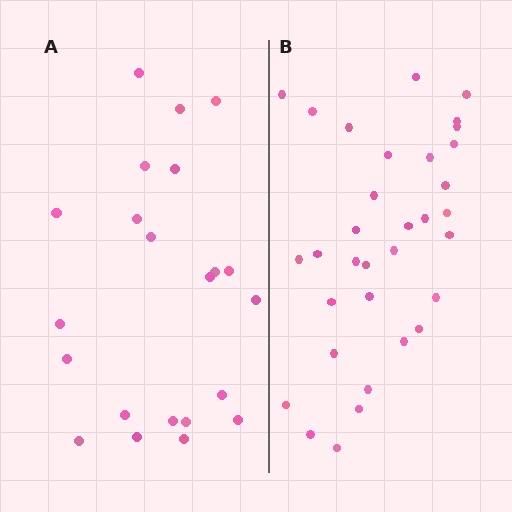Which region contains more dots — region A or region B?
Region B (the right region) has more dots.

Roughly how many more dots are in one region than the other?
Region B has roughly 12 or so more dots than region A.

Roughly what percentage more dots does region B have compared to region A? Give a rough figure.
About 50% more.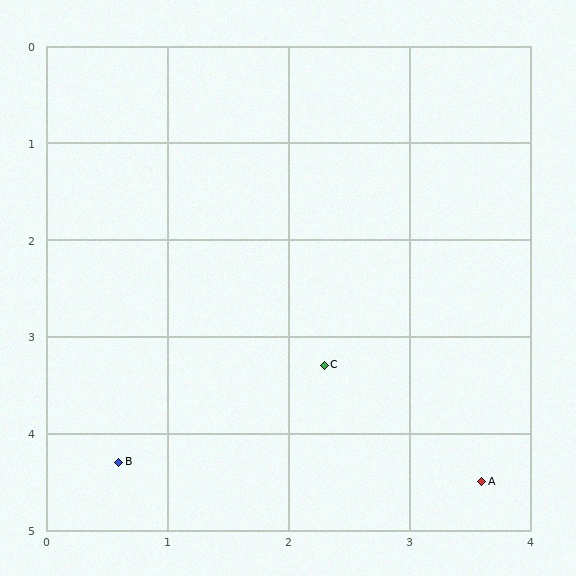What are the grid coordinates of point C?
Point C is at approximately (2.3, 3.3).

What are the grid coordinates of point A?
Point A is at approximately (3.6, 4.5).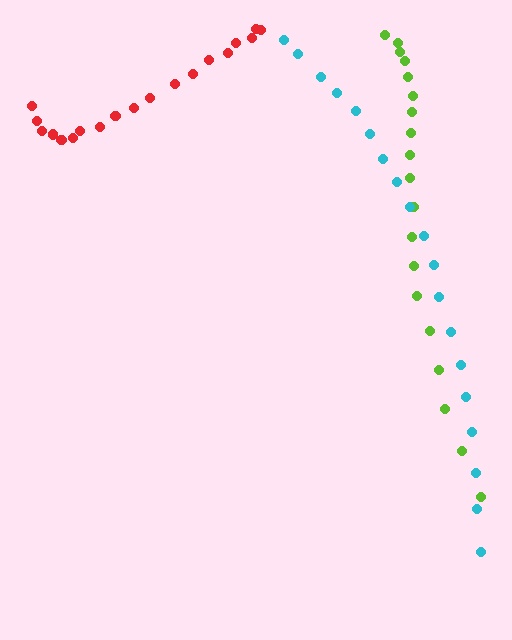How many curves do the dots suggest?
There are 3 distinct paths.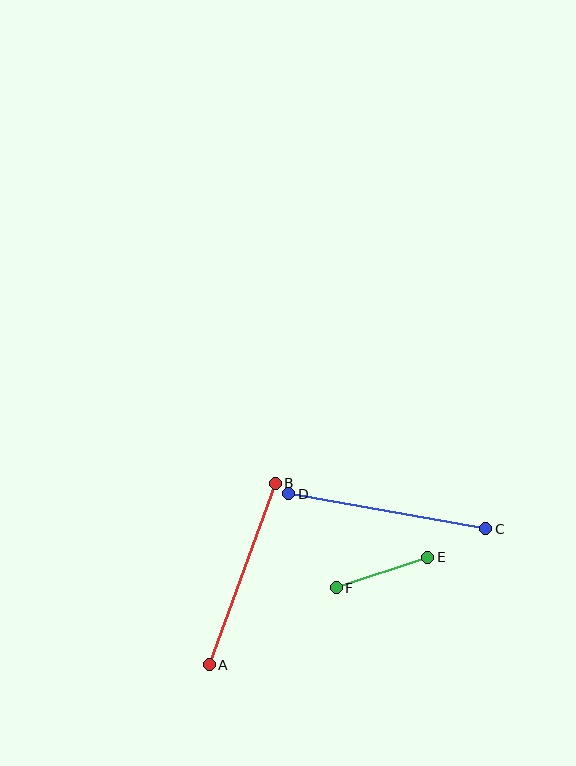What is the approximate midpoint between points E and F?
The midpoint is at approximately (382, 572) pixels.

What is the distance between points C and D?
The distance is approximately 200 pixels.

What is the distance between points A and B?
The distance is approximately 193 pixels.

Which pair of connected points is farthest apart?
Points C and D are farthest apart.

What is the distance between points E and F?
The distance is approximately 97 pixels.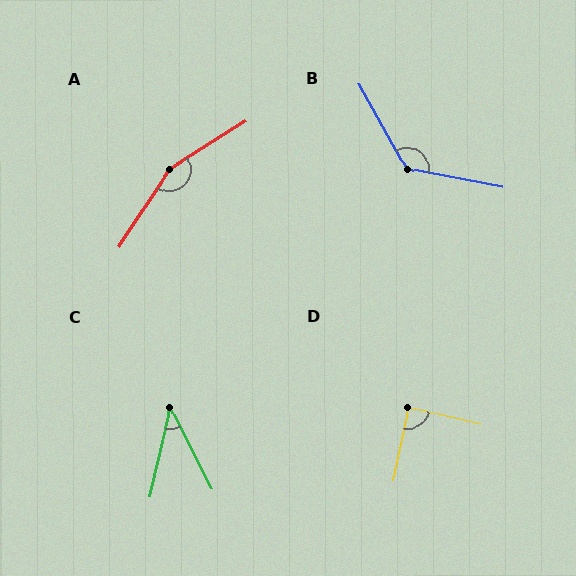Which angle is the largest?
A, at approximately 155 degrees.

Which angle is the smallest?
C, at approximately 40 degrees.